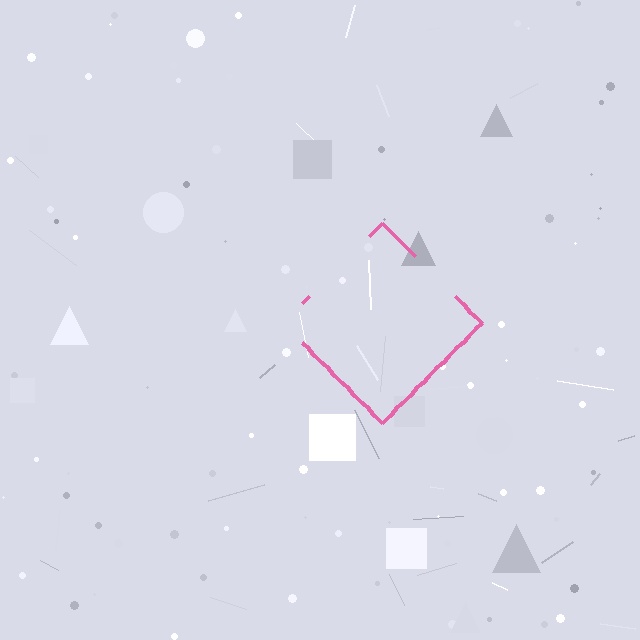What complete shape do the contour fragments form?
The contour fragments form a diamond.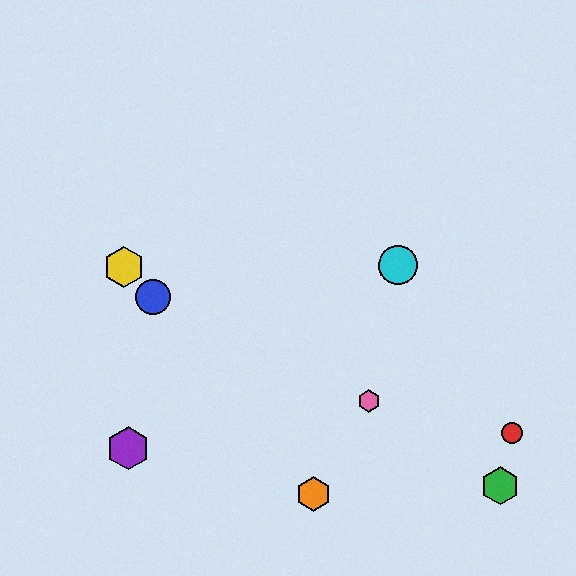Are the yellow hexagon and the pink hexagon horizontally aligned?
No, the yellow hexagon is at y≈267 and the pink hexagon is at y≈401.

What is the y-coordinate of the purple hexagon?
The purple hexagon is at y≈448.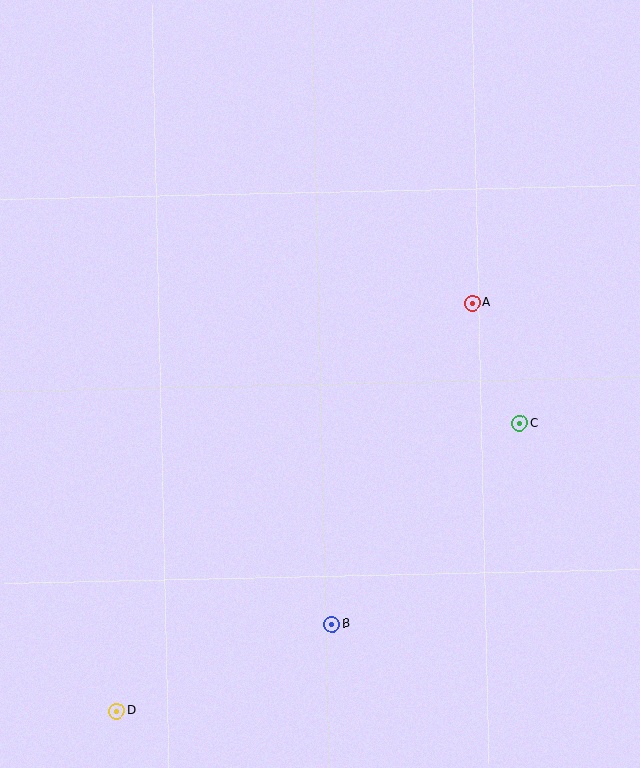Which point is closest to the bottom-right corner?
Point B is closest to the bottom-right corner.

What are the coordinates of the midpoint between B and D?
The midpoint between B and D is at (224, 668).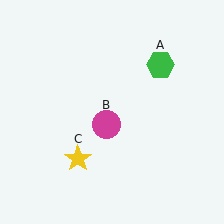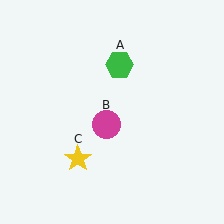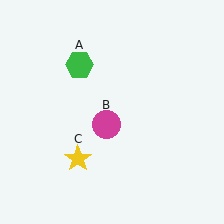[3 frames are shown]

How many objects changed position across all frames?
1 object changed position: green hexagon (object A).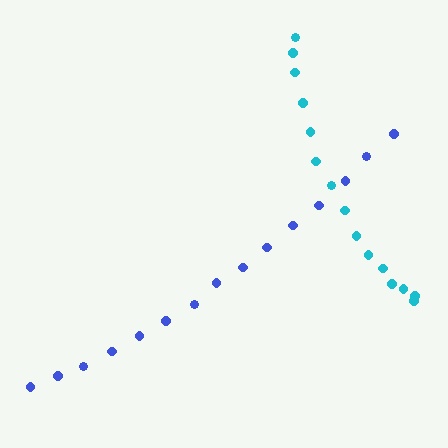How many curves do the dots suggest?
There are 2 distinct paths.